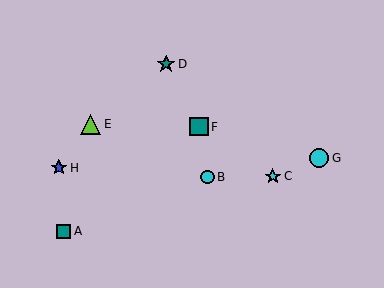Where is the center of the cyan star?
The center of the cyan star is at (273, 176).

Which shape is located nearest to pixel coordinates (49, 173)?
The blue star (labeled H) at (59, 168) is nearest to that location.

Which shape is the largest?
The lime triangle (labeled E) is the largest.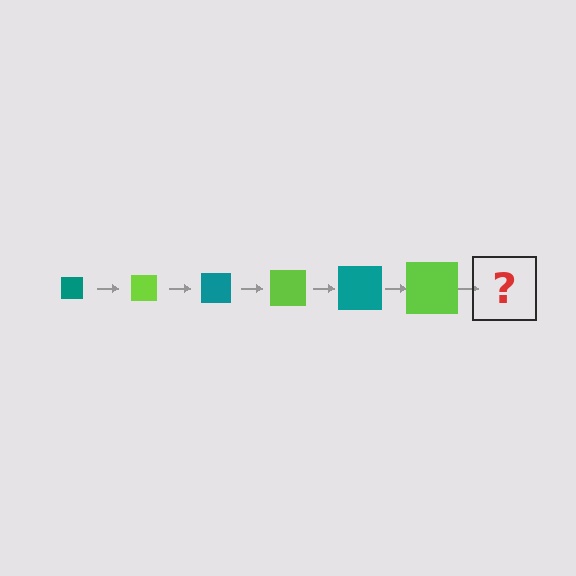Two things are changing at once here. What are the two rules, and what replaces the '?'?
The two rules are that the square grows larger each step and the color cycles through teal and lime. The '?' should be a teal square, larger than the previous one.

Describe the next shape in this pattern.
It should be a teal square, larger than the previous one.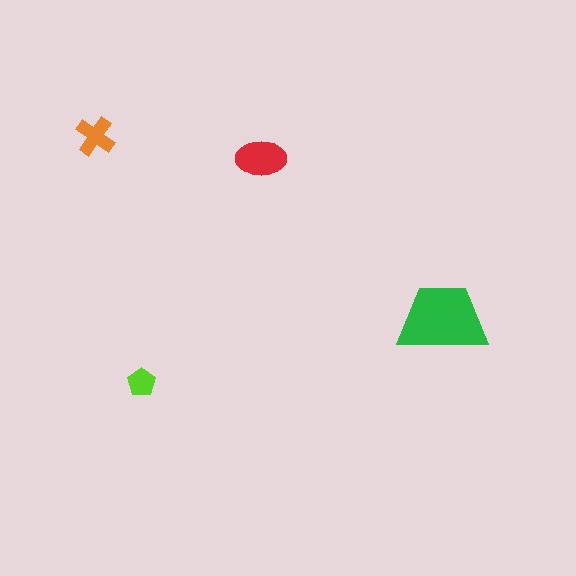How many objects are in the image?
There are 4 objects in the image.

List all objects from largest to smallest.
The green trapezoid, the red ellipse, the orange cross, the lime pentagon.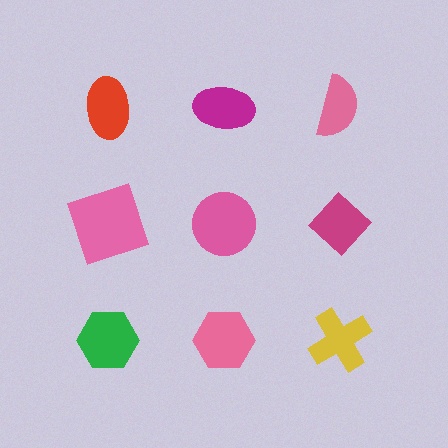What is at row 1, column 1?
A red ellipse.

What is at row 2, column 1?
A pink square.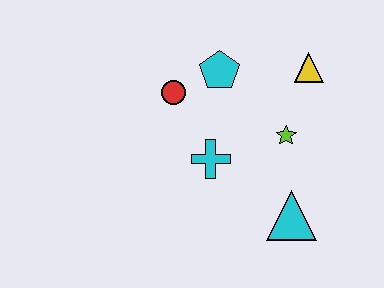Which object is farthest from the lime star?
The red circle is farthest from the lime star.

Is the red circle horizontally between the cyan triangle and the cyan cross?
No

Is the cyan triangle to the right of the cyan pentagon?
Yes